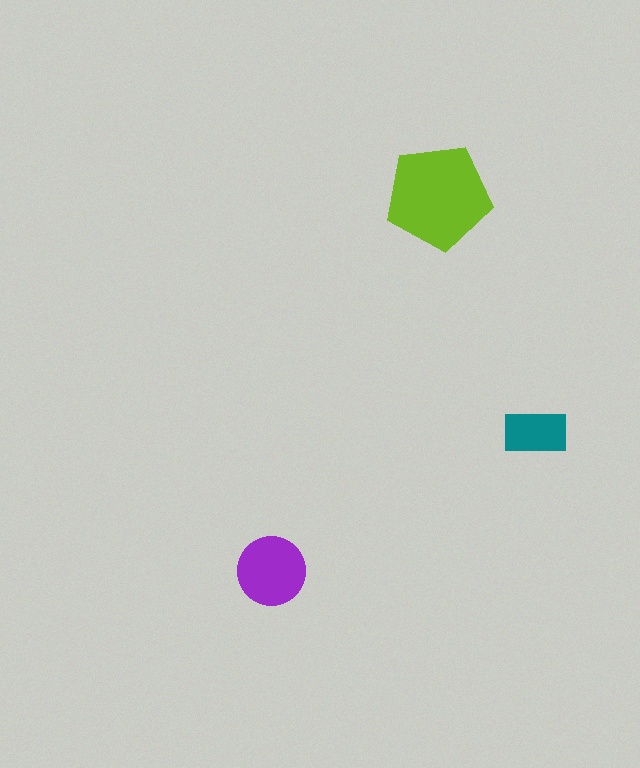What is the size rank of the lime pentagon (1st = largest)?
1st.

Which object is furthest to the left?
The purple circle is leftmost.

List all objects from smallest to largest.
The teal rectangle, the purple circle, the lime pentagon.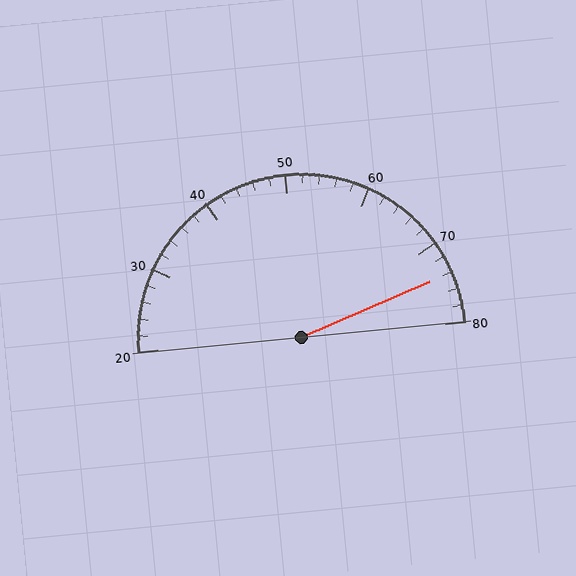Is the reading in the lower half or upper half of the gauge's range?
The reading is in the upper half of the range (20 to 80).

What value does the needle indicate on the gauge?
The needle indicates approximately 74.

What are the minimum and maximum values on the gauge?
The gauge ranges from 20 to 80.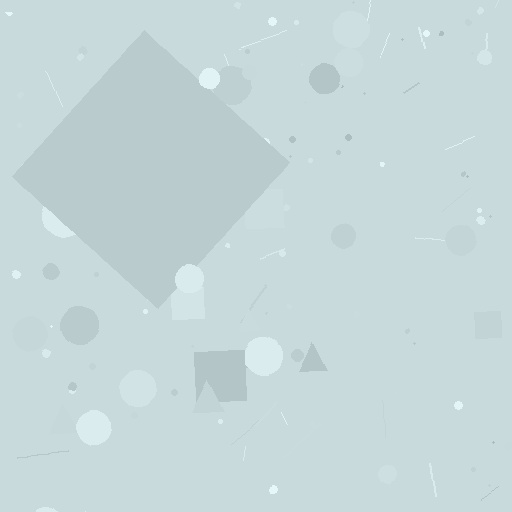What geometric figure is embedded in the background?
A diamond is embedded in the background.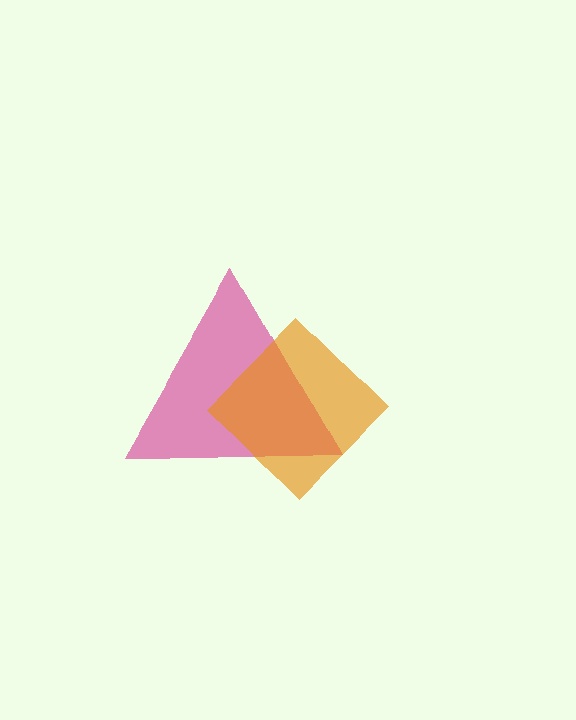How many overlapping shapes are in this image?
There are 2 overlapping shapes in the image.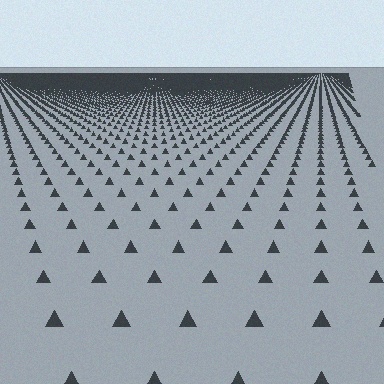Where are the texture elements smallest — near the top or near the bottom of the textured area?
Near the top.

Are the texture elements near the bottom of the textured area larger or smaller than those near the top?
Larger. Near the bottom, elements are closer to the viewer and appear at a bigger on-screen size.